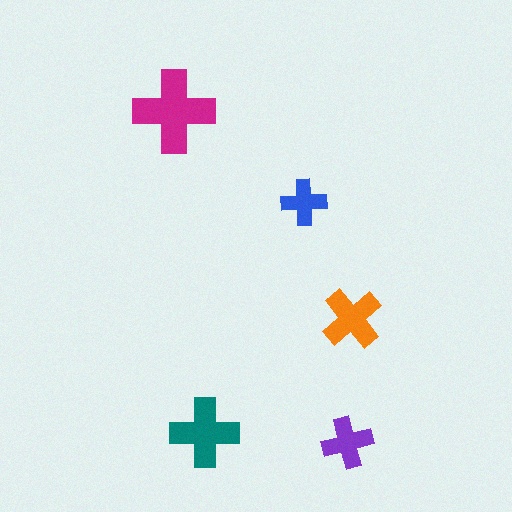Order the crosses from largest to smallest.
the magenta one, the teal one, the orange one, the purple one, the blue one.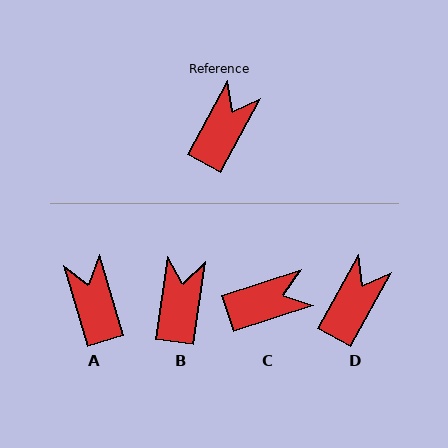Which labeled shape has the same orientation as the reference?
D.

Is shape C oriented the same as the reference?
No, it is off by about 44 degrees.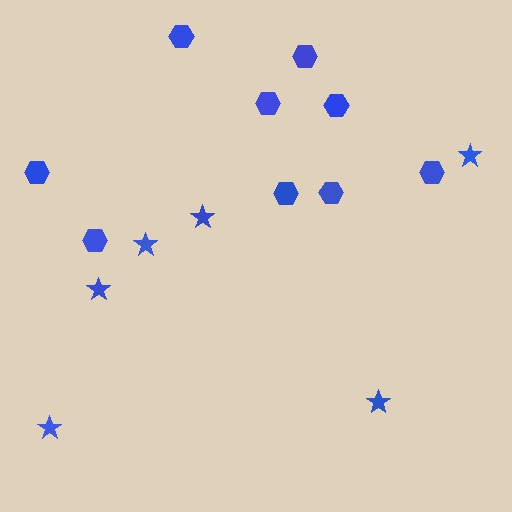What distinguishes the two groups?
There are 2 groups: one group of stars (6) and one group of hexagons (9).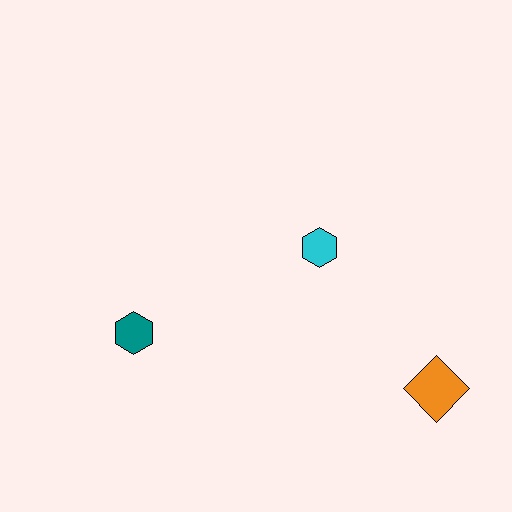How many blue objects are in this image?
There are no blue objects.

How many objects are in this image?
There are 3 objects.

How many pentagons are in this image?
There are no pentagons.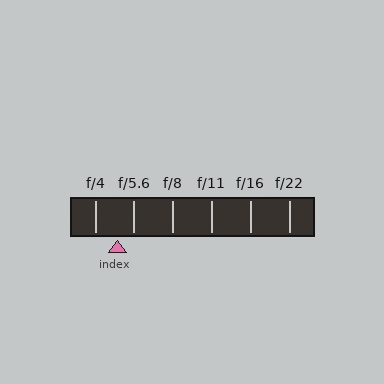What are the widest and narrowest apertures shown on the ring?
The widest aperture shown is f/4 and the narrowest is f/22.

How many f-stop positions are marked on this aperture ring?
There are 6 f-stop positions marked.